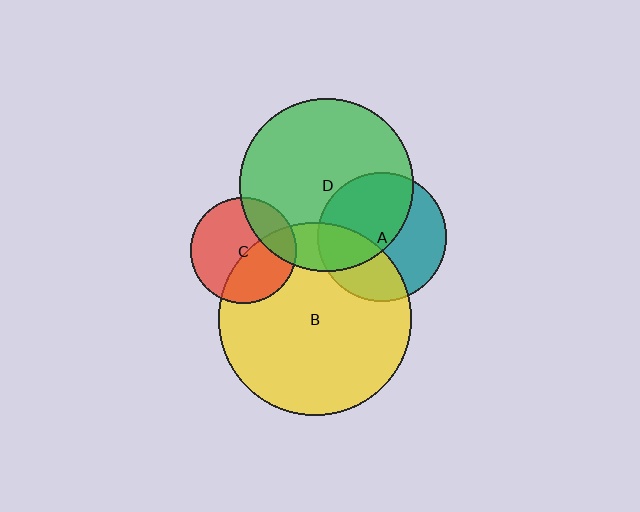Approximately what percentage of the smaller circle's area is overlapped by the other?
Approximately 50%.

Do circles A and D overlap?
Yes.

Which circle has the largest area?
Circle B (yellow).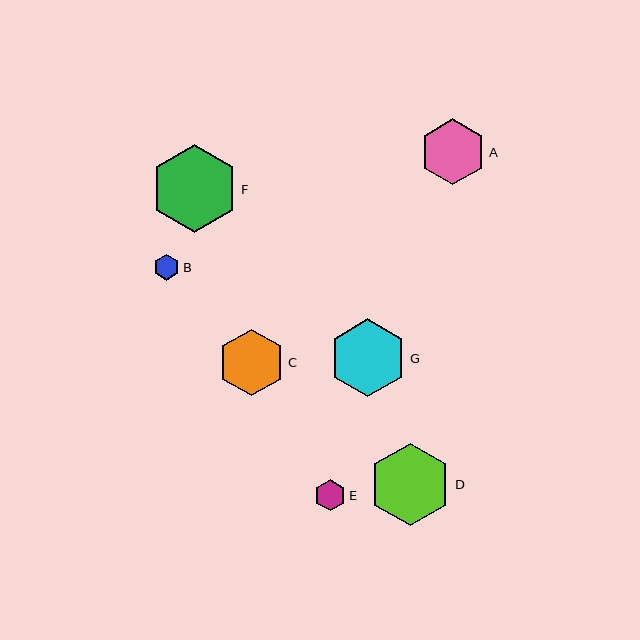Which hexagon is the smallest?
Hexagon B is the smallest with a size of approximately 26 pixels.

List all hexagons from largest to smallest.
From largest to smallest: F, D, G, C, A, E, B.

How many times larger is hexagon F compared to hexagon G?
Hexagon F is approximately 1.1 times the size of hexagon G.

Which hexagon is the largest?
Hexagon F is the largest with a size of approximately 88 pixels.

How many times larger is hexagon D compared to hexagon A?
Hexagon D is approximately 1.3 times the size of hexagon A.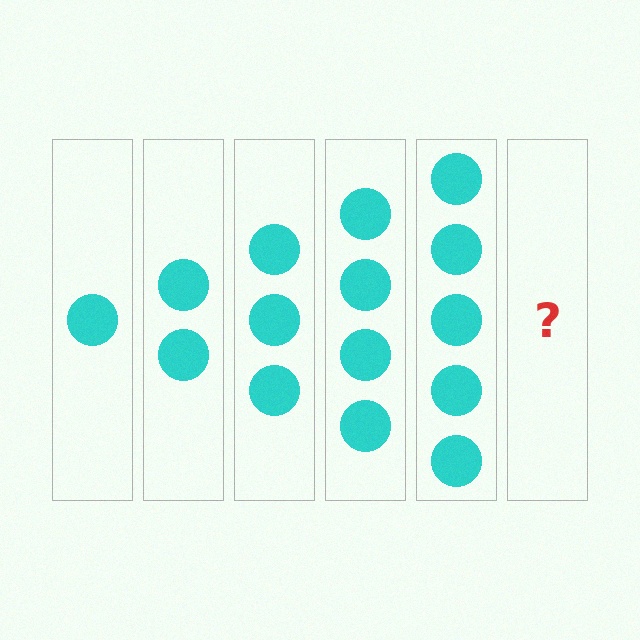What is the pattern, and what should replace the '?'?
The pattern is that each step adds one more circle. The '?' should be 6 circles.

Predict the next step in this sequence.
The next step is 6 circles.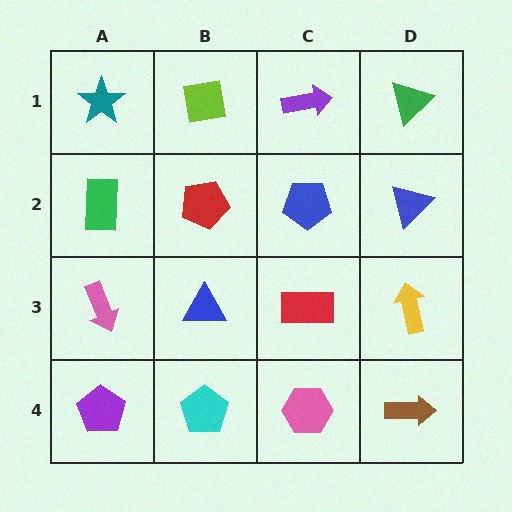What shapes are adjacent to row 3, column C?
A blue pentagon (row 2, column C), a pink hexagon (row 4, column C), a blue triangle (row 3, column B), a yellow arrow (row 3, column D).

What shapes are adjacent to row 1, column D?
A blue triangle (row 2, column D), a purple arrow (row 1, column C).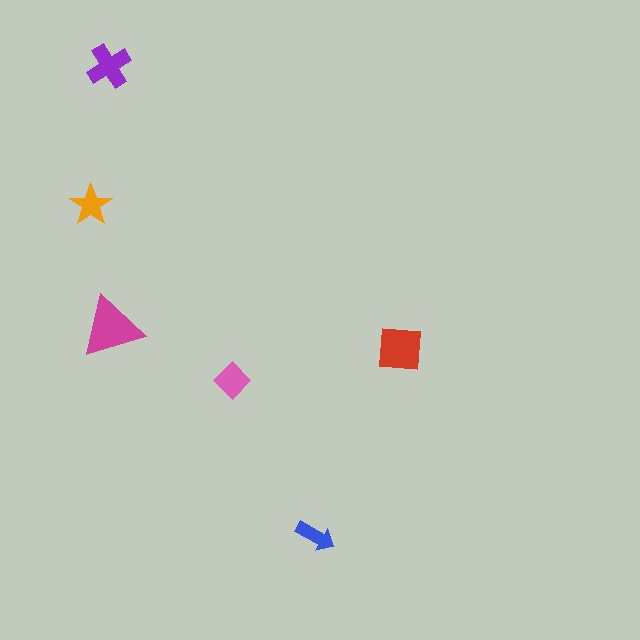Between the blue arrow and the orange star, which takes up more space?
The orange star.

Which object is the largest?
The magenta triangle.